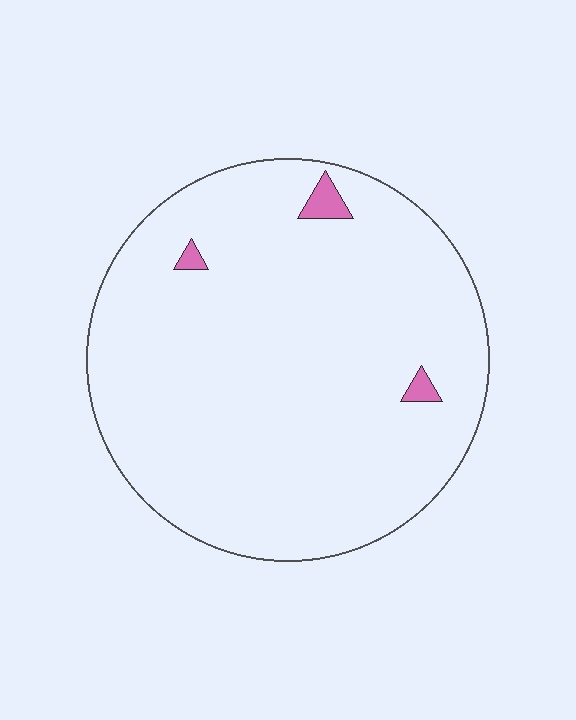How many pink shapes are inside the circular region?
3.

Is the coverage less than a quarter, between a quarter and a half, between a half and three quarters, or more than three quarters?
Less than a quarter.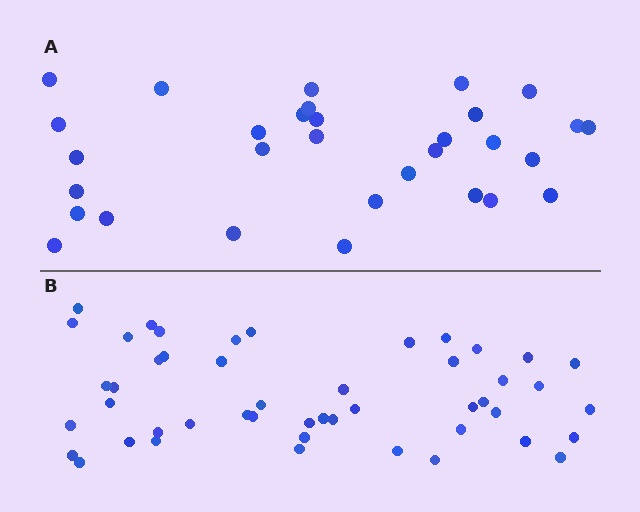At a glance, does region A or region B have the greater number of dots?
Region B (the bottom region) has more dots.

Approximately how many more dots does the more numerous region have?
Region B has approximately 15 more dots than region A.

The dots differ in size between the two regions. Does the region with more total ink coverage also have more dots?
No. Region A has more total ink coverage because its dots are larger, but region B actually contains more individual dots. Total area can be misleading — the number of items is what matters here.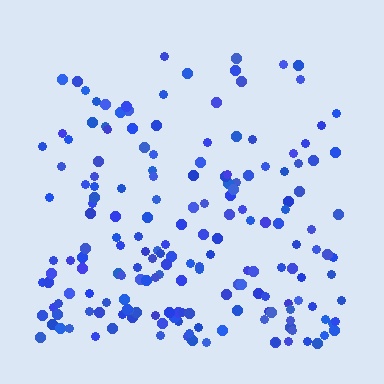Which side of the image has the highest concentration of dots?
The bottom.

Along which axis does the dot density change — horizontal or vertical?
Vertical.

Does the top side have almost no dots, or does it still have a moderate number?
Still a moderate number, just noticeably fewer than the bottom.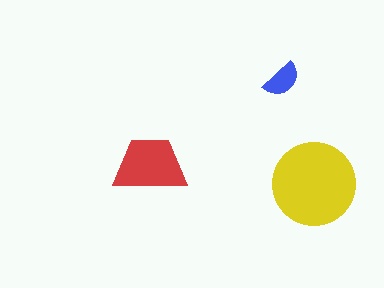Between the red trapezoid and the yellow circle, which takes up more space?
The yellow circle.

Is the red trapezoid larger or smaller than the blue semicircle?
Larger.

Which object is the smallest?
The blue semicircle.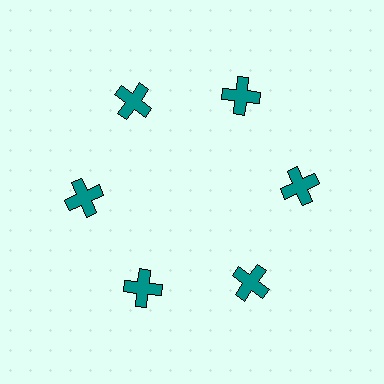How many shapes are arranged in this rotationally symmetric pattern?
There are 6 shapes, arranged in 6 groups of 1.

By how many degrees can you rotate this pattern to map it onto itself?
The pattern maps onto itself every 60 degrees of rotation.